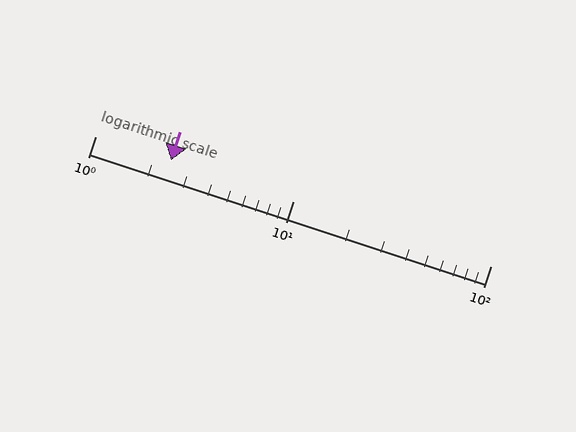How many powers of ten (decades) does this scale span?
The scale spans 2 decades, from 1 to 100.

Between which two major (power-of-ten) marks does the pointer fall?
The pointer is between 1 and 10.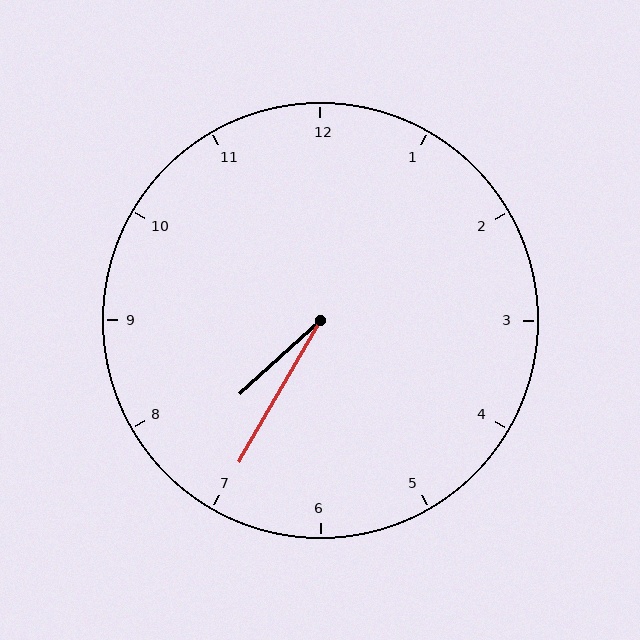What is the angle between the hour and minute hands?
Approximately 18 degrees.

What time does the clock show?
7:35.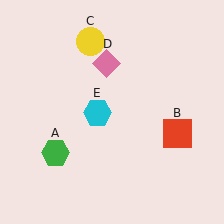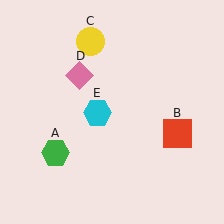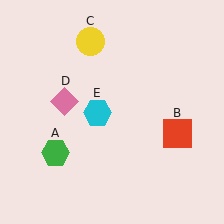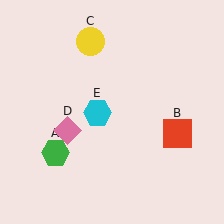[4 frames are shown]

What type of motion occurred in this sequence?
The pink diamond (object D) rotated counterclockwise around the center of the scene.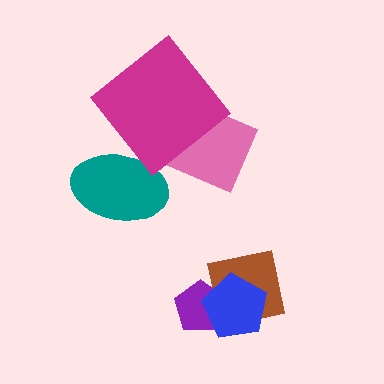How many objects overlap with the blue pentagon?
2 objects overlap with the blue pentagon.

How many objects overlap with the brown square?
2 objects overlap with the brown square.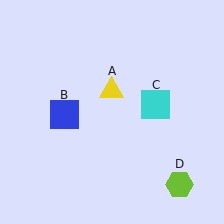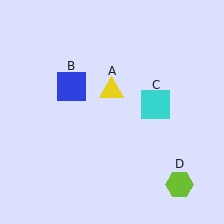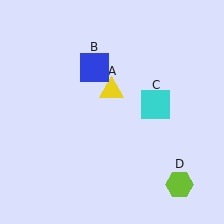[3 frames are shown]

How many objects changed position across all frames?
1 object changed position: blue square (object B).